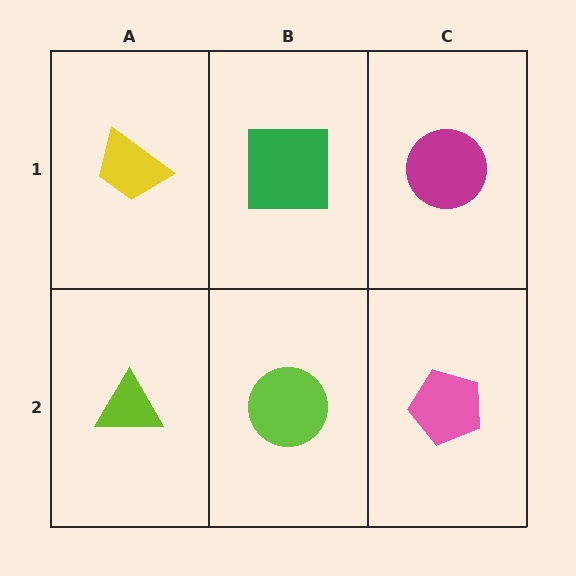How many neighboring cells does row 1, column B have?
3.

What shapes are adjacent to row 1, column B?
A lime circle (row 2, column B), a yellow trapezoid (row 1, column A), a magenta circle (row 1, column C).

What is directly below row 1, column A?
A lime triangle.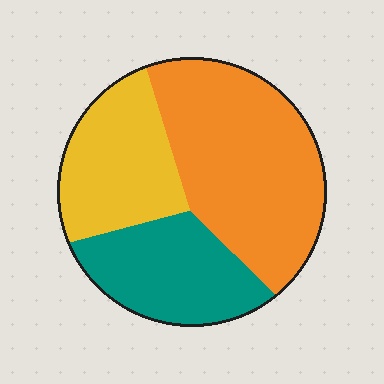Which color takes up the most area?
Orange, at roughly 45%.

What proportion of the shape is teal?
Teal takes up between a quarter and a half of the shape.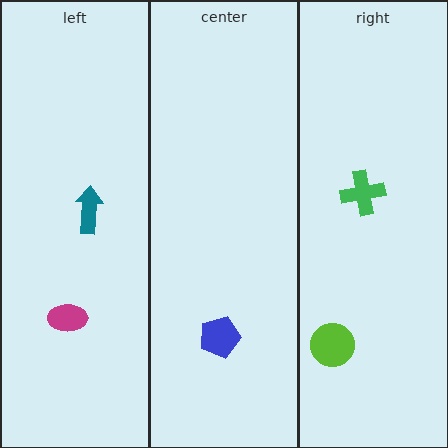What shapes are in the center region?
The blue pentagon.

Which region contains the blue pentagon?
The center region.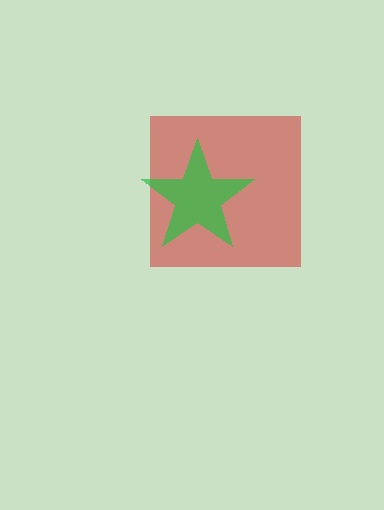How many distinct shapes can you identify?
There are 2 distinct shapes: a red square, a green star.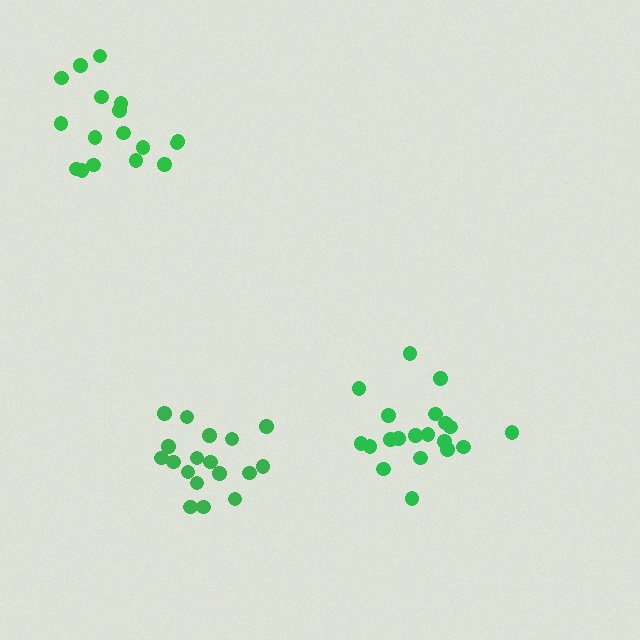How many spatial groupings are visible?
There are 3 spatial groupings.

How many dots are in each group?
Group 1: 17 dots, Group 2: 18 dots, Group 3: 20 dots (55 total).